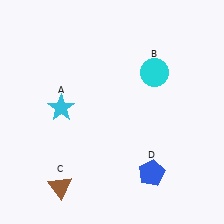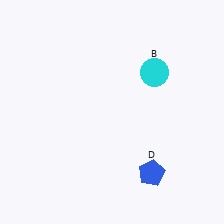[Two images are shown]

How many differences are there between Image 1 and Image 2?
There are 2 differences between the two images.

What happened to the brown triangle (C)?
The brown triangle (C) was removed in Image 2. It was in the bottom-left area of Image 1.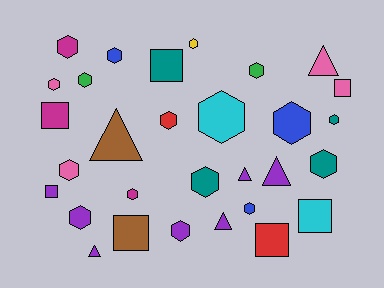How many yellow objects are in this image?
There is 1 yellow object.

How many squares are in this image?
There are 7 squares.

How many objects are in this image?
There are 30 objects.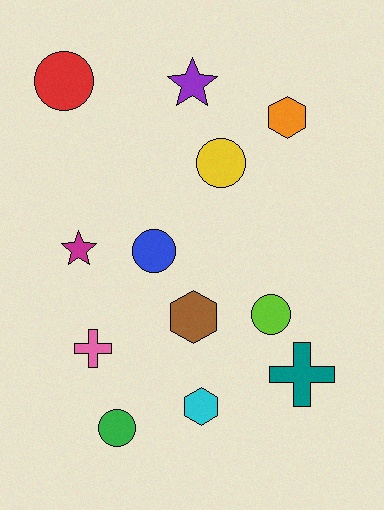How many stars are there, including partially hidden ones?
There are 2 stars.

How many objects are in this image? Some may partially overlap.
There are 12 objects.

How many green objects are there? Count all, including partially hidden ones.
There is 1 green object.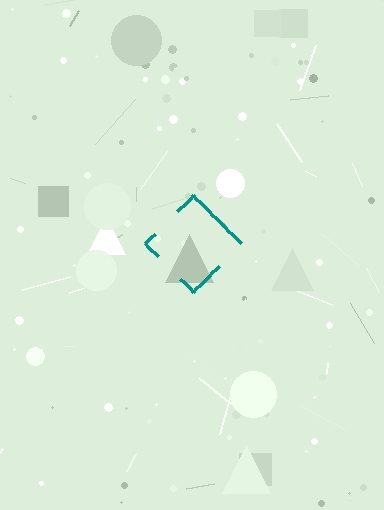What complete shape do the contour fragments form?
The contour fragments form a diamond.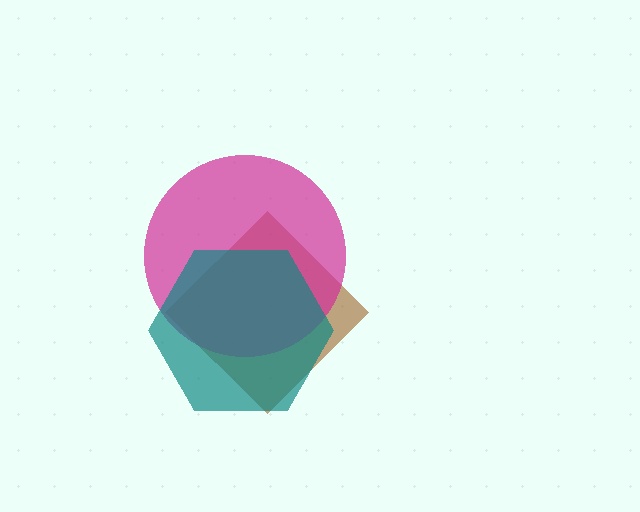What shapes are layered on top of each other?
The layered shapes are: a brown diamond, a magenta circle, a teal hexagon.